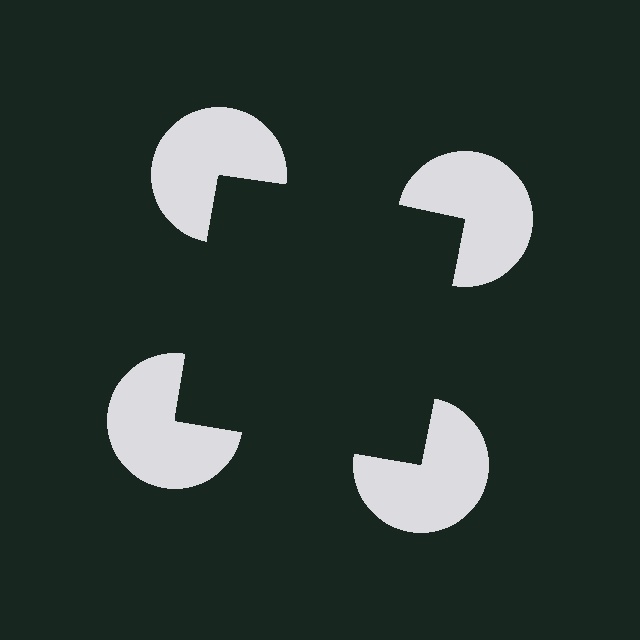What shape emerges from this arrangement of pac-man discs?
An illusory square — its edges are inferred from the aligned wedge cuts in the pac-man discs, not physically drawn.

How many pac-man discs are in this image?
There are 4 — one at each vertex of the illusory square.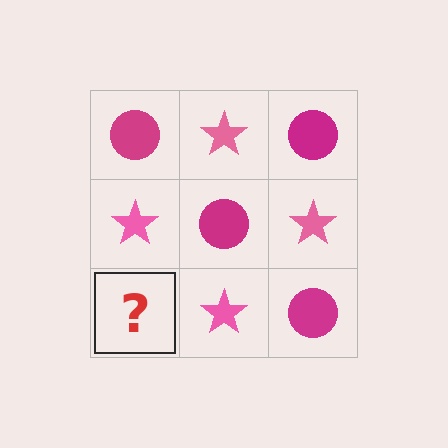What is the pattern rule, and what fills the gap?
The rule is that it alternates magenta circle and pink star in a checkerboard pattern. The gap should be filled with a magenta circle.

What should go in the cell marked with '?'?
The missing cell should contain a magenta circle.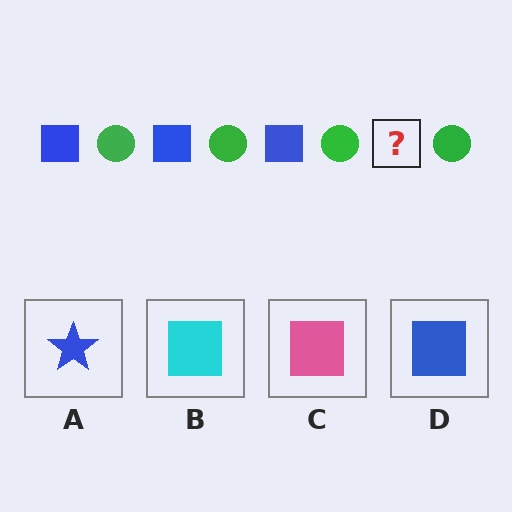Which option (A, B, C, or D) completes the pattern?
D.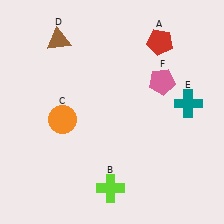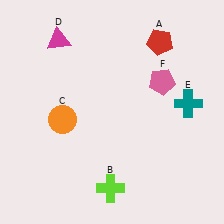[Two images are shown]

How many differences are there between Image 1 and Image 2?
There is 1 difference between the two images.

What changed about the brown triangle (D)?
In Image 1, D is brown. In Image 2, it changed to magenta.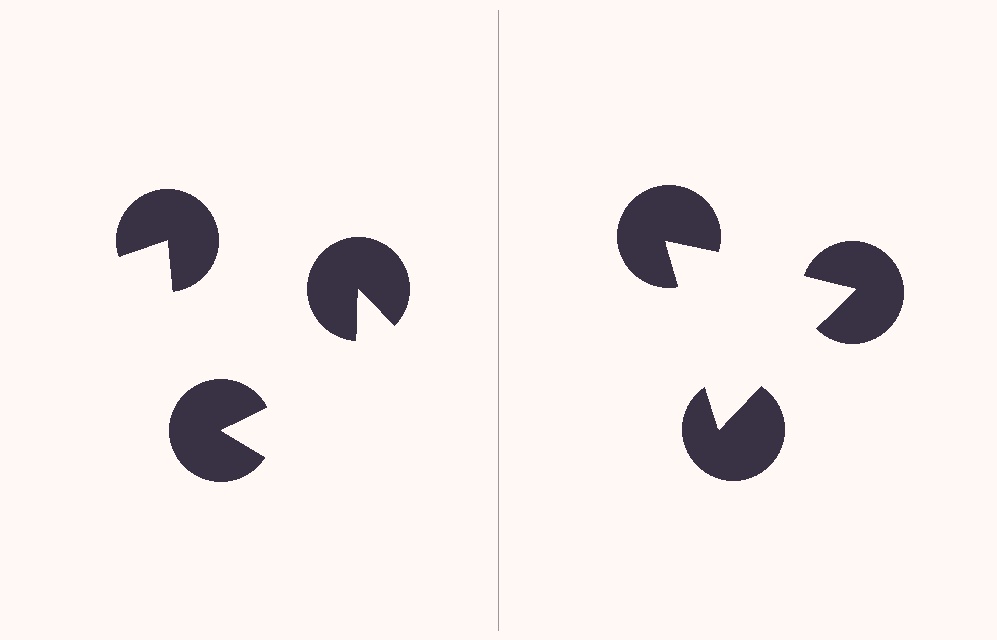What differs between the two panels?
The pac-man discs are positioned identically on both sides; only the wedge orientations differ. On the right they align to a triangle; on the left they are misaligned.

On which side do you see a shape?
An illusory triangle appears on the right side. On the left side the wedge cuts are rotated, so no coherent shape forms.